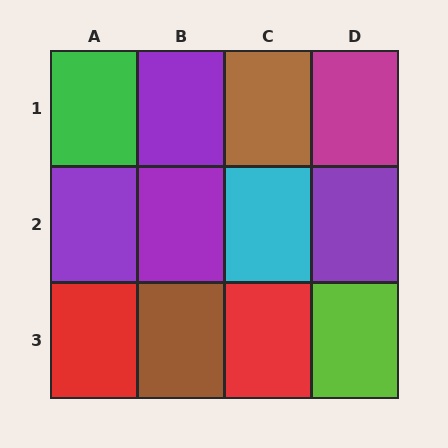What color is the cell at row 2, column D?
Purple.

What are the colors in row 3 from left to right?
Red, brown, red, lime.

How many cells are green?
1 cell is green.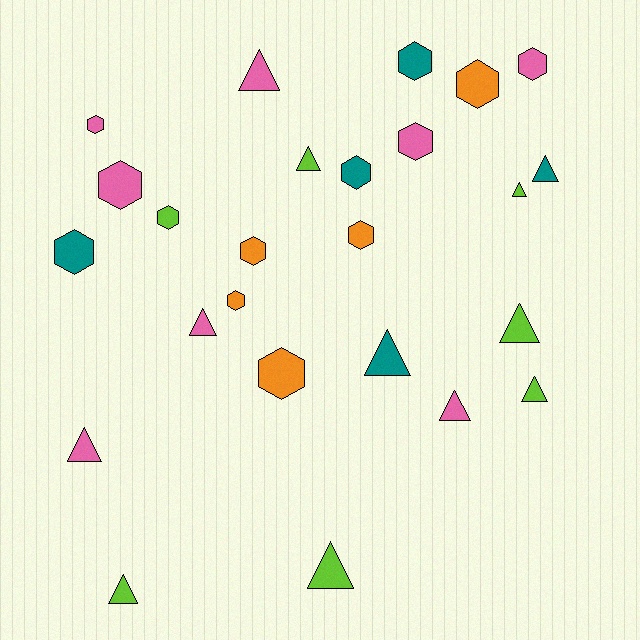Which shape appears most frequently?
Hexagon, with 13 objects.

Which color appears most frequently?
Pink, with 8 objects.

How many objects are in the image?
There are 25 objects.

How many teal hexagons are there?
There are 3 teal hexagons.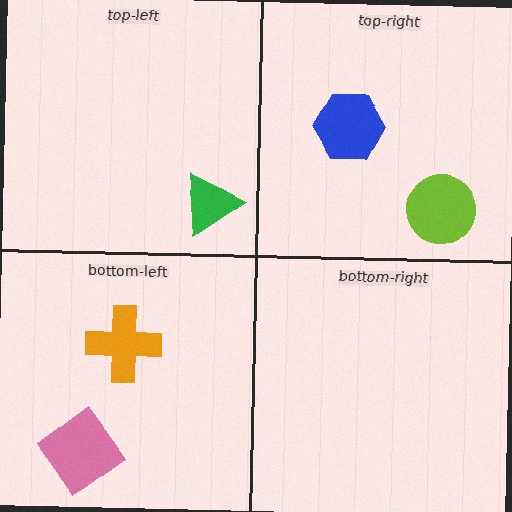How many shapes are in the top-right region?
2.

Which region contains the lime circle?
The top-right region.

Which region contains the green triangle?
The top-left region.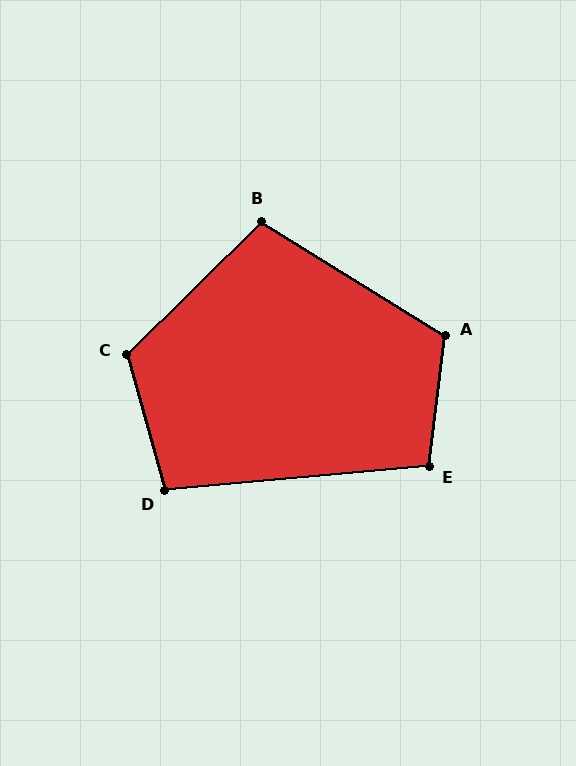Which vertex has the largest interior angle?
C, at approximately 119 degrees.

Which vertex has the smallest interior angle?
D, at approximately 100 degrees.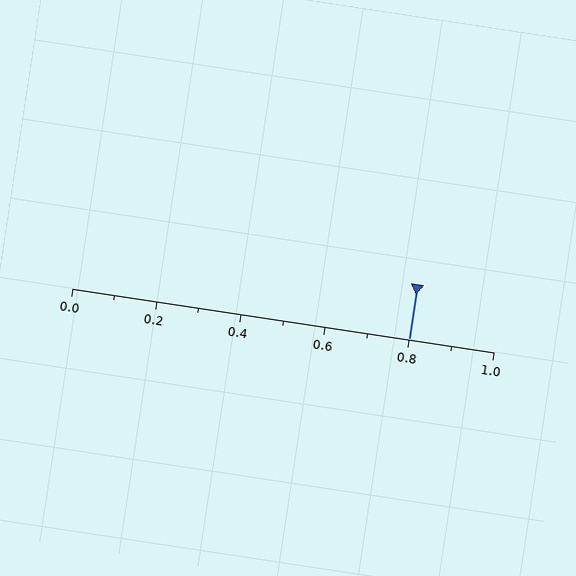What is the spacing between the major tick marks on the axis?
The major ticks are spaced 0.2 apart.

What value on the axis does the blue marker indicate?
The marker indicates approximately 0.8.